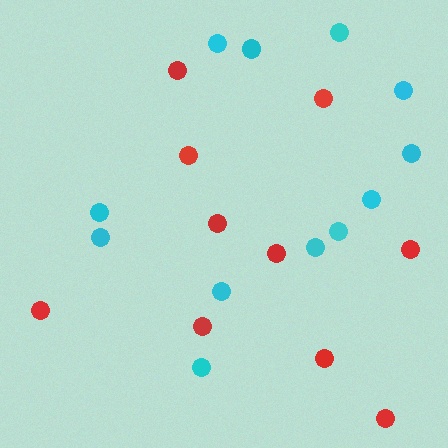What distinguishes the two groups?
There are 2 groups: one group of cyan circles (12) and one group of red circles (10).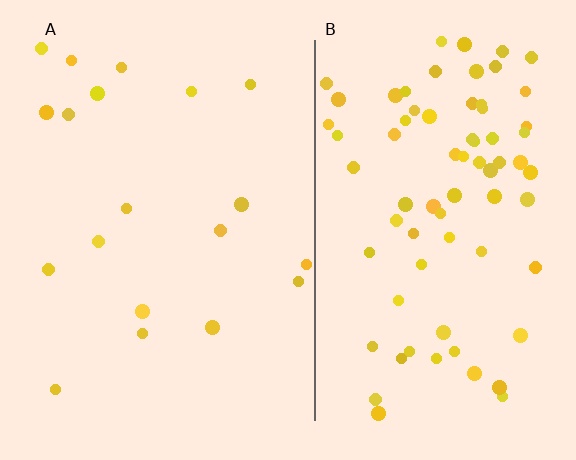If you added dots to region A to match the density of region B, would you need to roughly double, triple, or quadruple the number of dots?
Approximately quadruple.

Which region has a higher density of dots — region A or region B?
B (the right).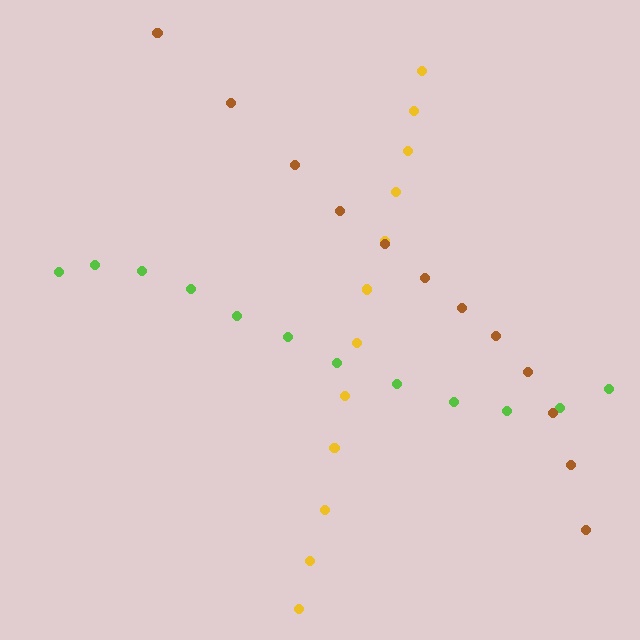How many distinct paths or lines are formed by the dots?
There are 3 distinct paths.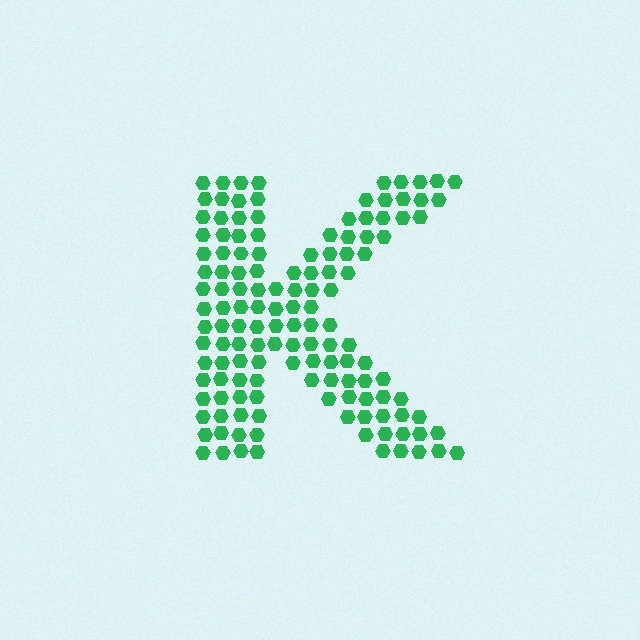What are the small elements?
The small elements are hexagons.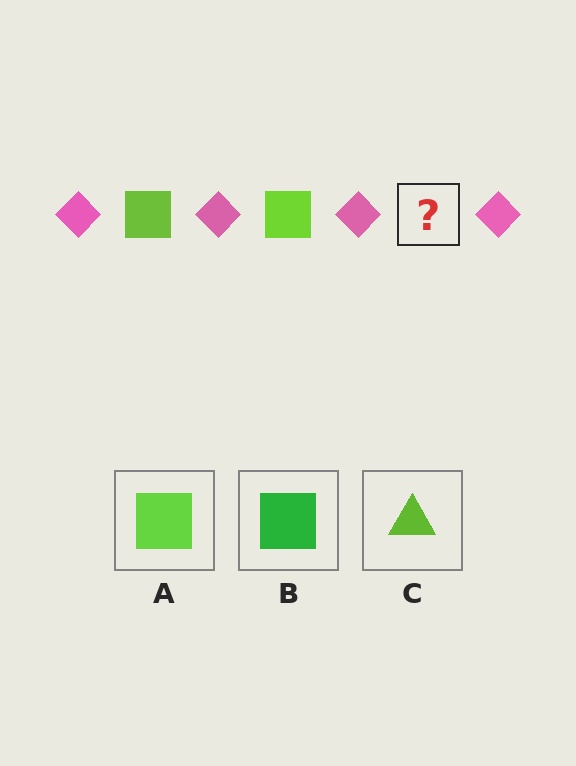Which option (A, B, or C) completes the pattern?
A.